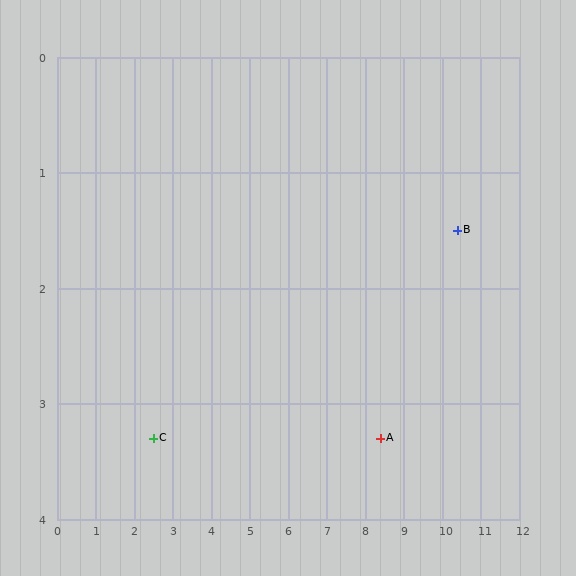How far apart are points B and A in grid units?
Points B and A are about 2.7 grid units apart.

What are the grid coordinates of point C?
Point C is at approximately (2.5, 3.3).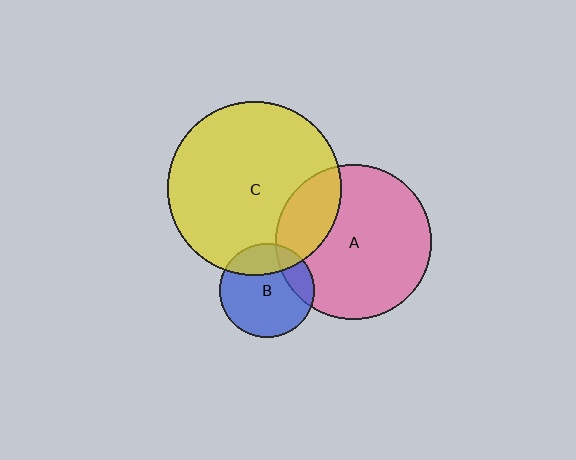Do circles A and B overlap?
Yes.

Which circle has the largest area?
Circle C (yellow).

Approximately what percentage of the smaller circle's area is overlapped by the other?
Approximately 20%.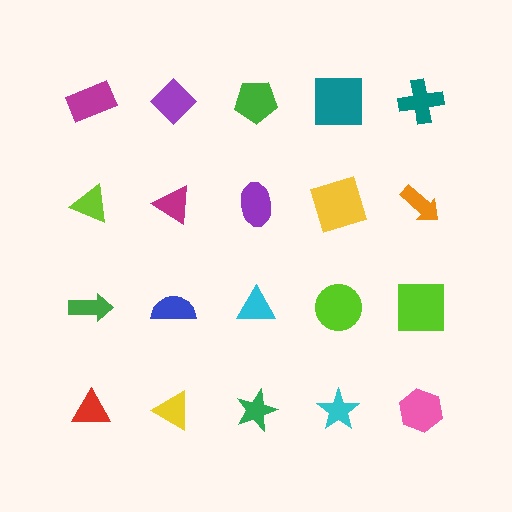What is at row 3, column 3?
A cyan triangle.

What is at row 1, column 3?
A green pentagon.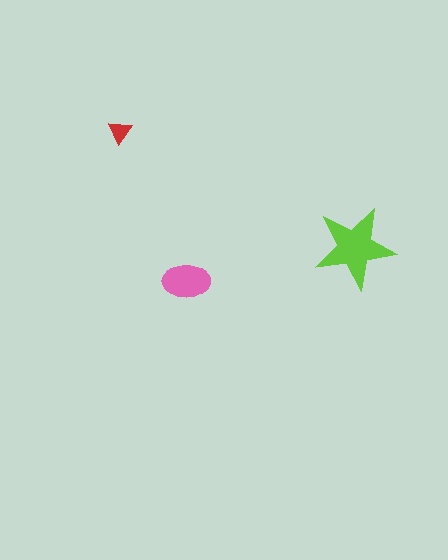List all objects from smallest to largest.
The red triangle, the pink ellipse, the lime star.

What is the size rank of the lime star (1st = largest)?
1st.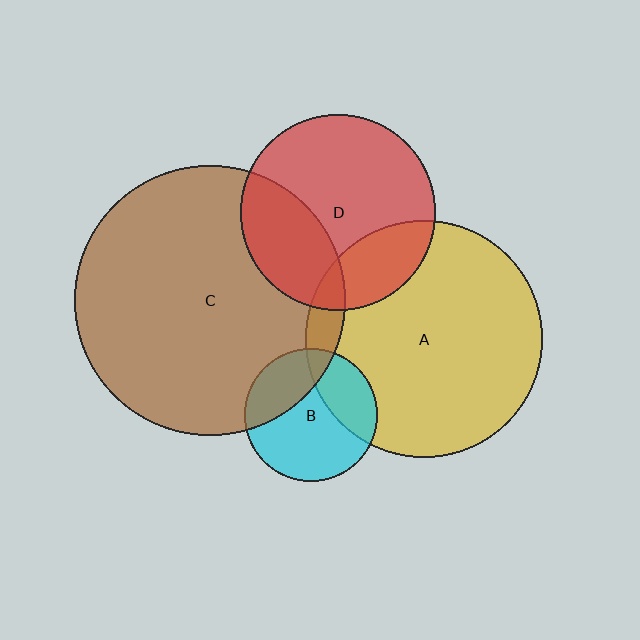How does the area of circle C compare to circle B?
Approximately 4.1 times.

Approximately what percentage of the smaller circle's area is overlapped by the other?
Approximately 30%.